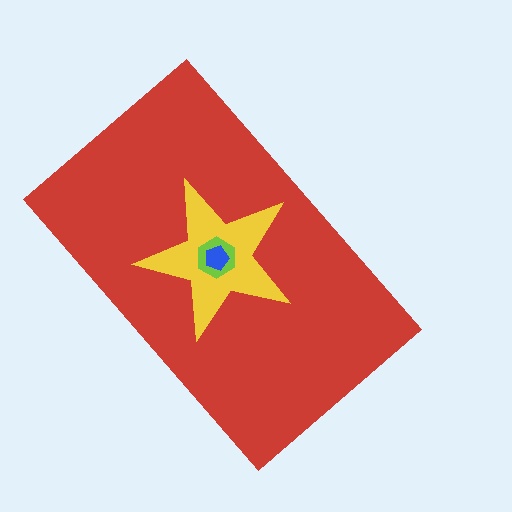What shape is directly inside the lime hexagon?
The blue pentagon.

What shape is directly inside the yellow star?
The lime hexagon.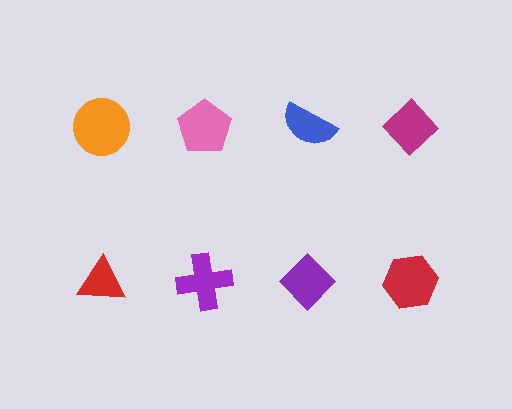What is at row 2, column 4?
A red hexagon.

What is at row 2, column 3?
A purple diamond.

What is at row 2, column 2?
A purple cross.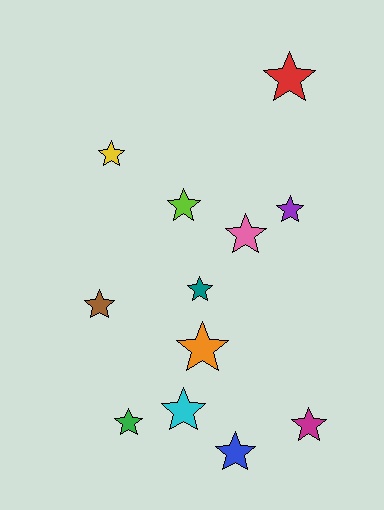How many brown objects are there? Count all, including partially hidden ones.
There is 1 brown object.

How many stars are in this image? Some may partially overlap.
There are 12 stars.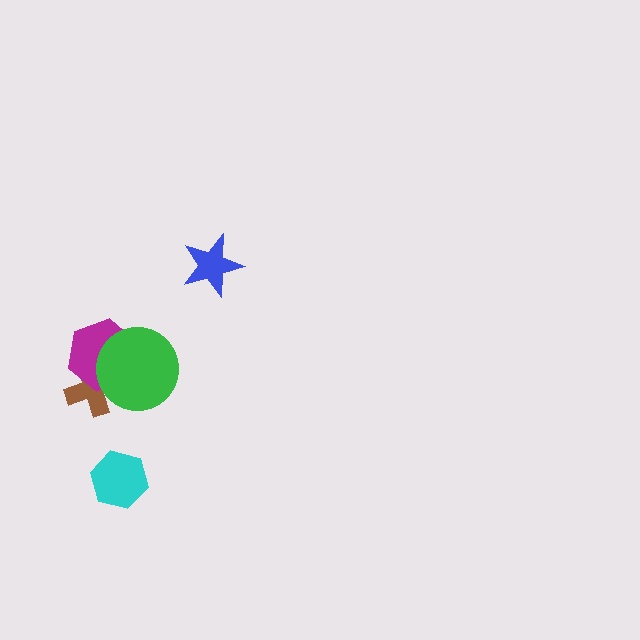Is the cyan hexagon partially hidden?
No, no other shape covers it.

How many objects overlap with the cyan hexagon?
0 objects overlap with the cyan hexagon.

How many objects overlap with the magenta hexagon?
2 objects overlap with the magenta hexagon.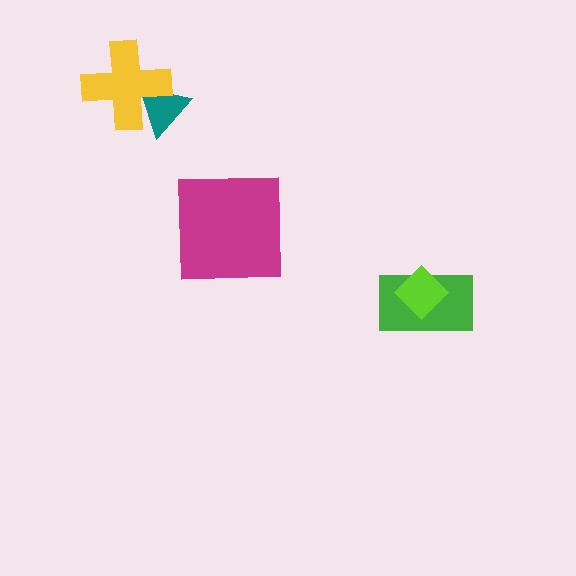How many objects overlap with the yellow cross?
1 object overlaps with the yellow cross.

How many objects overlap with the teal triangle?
1 object overlaps with the teal triangle.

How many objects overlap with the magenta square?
0 objects overlap with the magenta square.